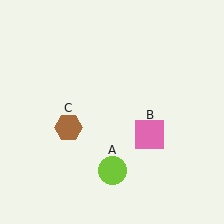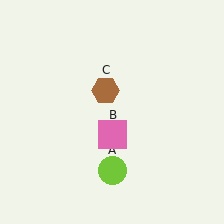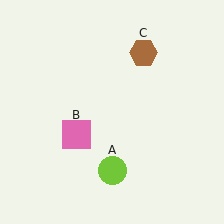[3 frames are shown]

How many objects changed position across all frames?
2 objects changed position: pink square (object B), brown hexagon (object C).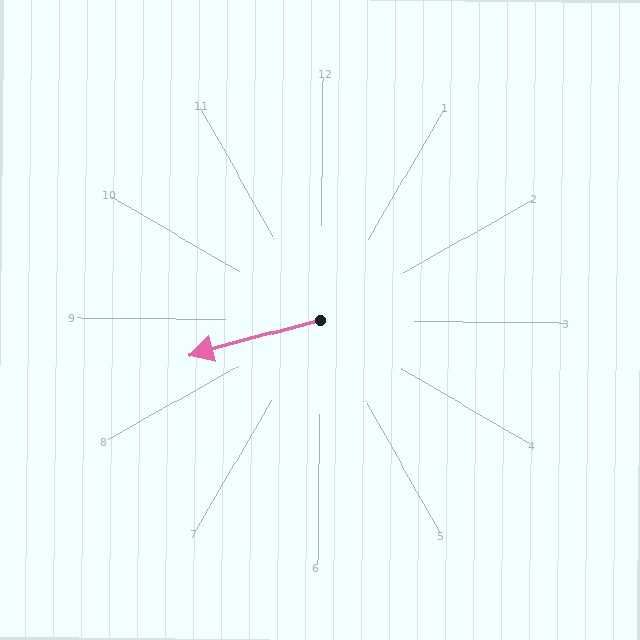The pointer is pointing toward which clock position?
Roughly 8 o'clock.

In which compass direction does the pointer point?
West.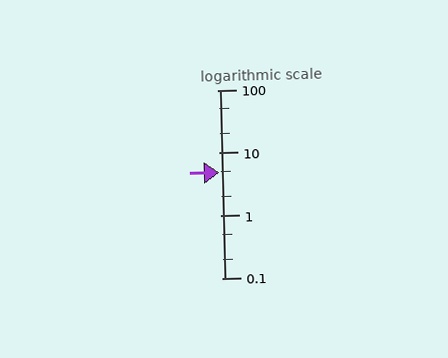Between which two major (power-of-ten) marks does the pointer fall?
The pointer is between 1 and 10.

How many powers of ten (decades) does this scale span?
The scale spans 3 decades, from 0.1 to 100.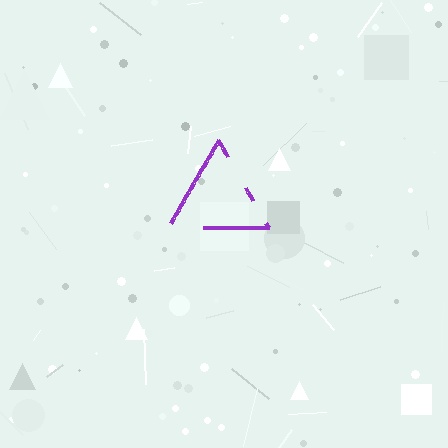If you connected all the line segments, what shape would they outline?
They would outline a triangle.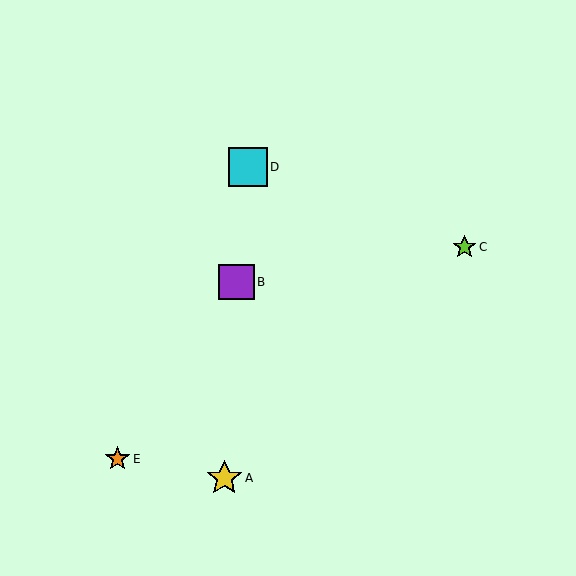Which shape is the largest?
The cyan square (labeled D) is the largest.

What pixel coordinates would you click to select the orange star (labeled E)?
Click at (118, 459) to select the orange star E.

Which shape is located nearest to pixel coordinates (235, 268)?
The purple square (labeled B) at (236, 282) is nearest to that location.